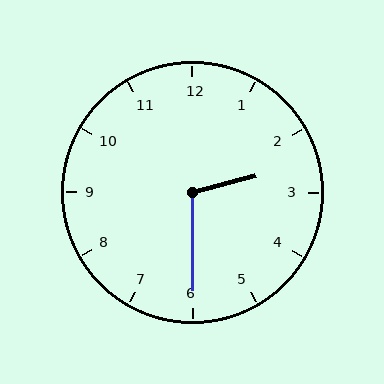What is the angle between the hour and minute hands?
Approximately 105 degrees.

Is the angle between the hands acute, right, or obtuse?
It is obtuse.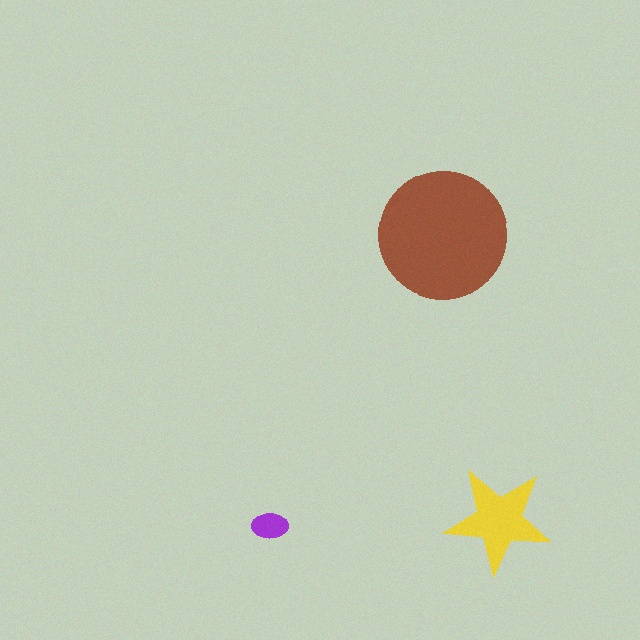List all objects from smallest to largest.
The purple ellipse, the yellow star, the brown circle.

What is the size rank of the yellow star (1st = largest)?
2nd.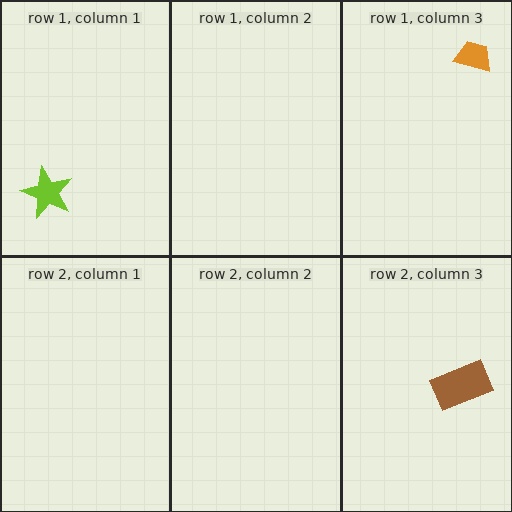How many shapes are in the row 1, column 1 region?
1.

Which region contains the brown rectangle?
The row 2, column 3 region.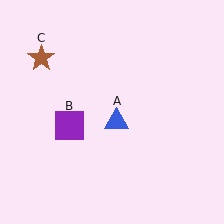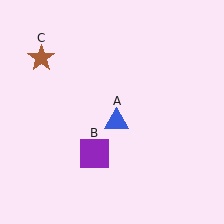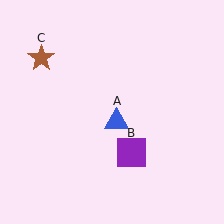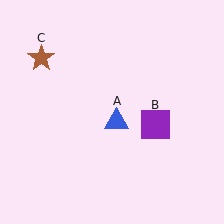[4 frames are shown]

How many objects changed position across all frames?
1 object changed position: purple square (object B).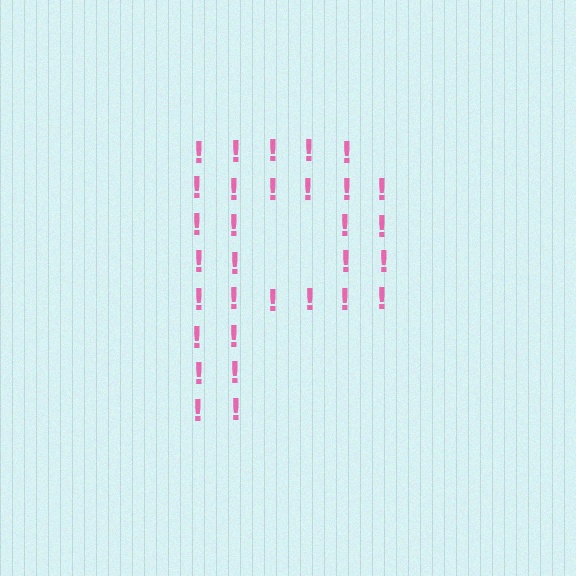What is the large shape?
The large shape is the letter P.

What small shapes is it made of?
It is made of small exclamation marks.